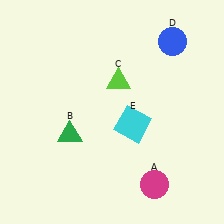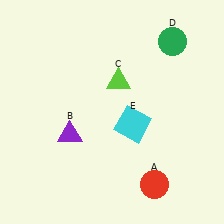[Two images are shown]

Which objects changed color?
A changed from magenta to red. B changed from green to purple. D changed from blue to green.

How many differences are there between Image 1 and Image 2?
There are 3 differences between the two images.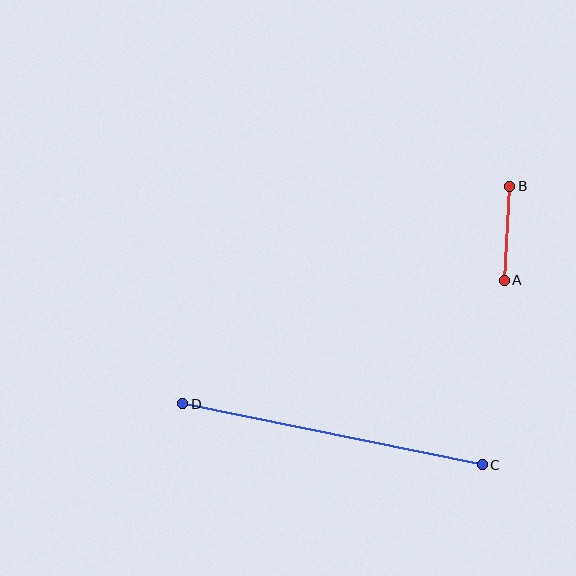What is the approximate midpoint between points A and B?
The midpoint is at approximately (507, 233) pixels.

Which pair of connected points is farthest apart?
Points C and D are farthest apart.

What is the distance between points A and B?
The distance is approximately 94 pixels.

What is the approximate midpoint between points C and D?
The midpoint is at approximately (332, 434) pixels.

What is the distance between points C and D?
The distance is approximately 306 pixels.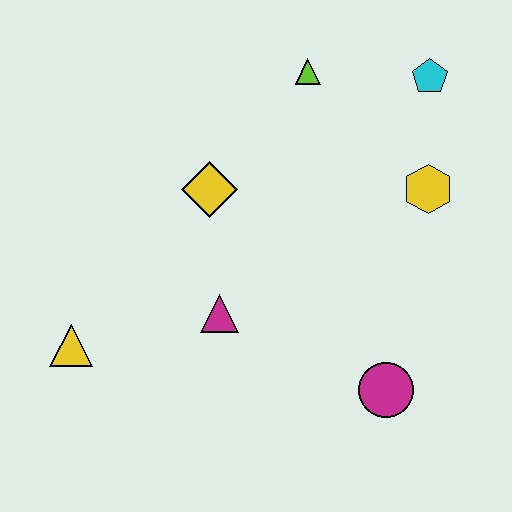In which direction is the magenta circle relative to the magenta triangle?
The magenta circle is to the right of the magenta triangle.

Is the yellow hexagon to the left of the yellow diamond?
No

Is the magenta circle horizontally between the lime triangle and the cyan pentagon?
Yes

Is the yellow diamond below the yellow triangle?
No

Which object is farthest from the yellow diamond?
The magenta circle is farthest from the yellow diamond.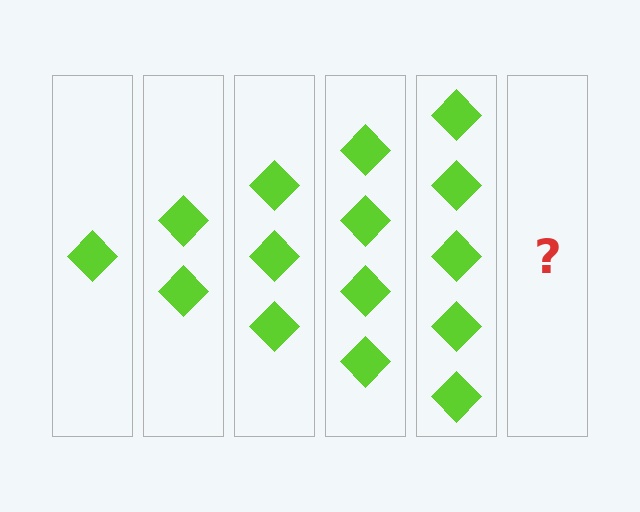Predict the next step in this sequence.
The next step is 6 diamonds.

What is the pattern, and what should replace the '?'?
The pattern is that each step adds one more diamond. The '?' should be 6 diamonds.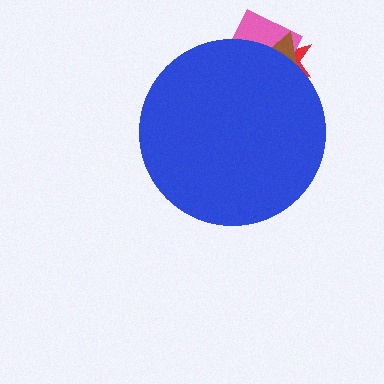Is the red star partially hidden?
Yes, the red star is partially hidden behind the blue circle.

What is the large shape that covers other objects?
A blue circle.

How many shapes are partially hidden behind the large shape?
3 shapes are partially hidden.